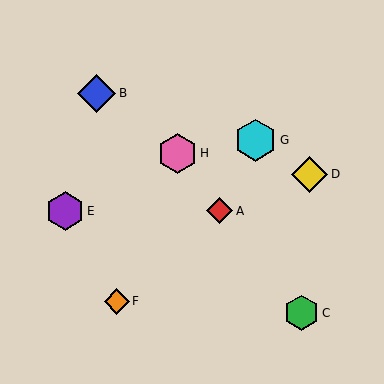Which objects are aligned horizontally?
Objects A, E are aligned horizontally.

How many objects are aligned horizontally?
2 objects (A, E) are aligned horizontally.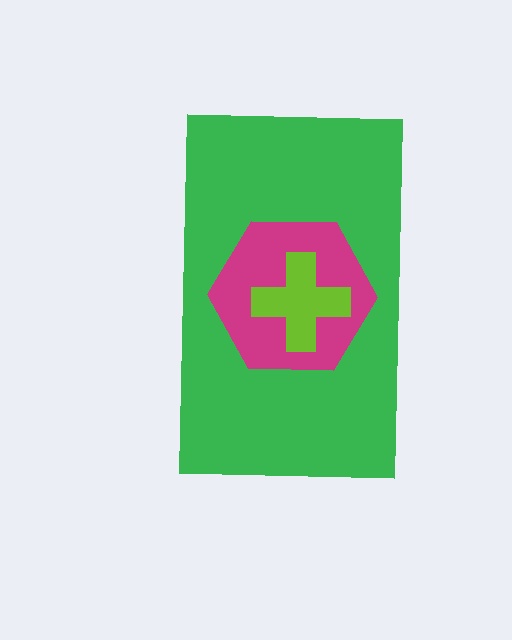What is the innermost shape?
The lime cross.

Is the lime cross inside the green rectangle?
Yes.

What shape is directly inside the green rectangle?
The magenta hexagon.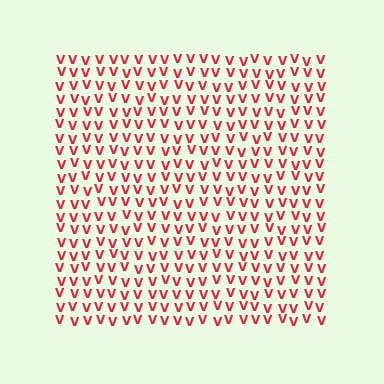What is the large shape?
The large shape is a square.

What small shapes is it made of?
It is made of small letter V's.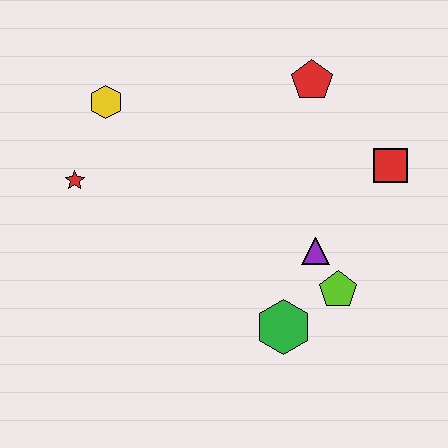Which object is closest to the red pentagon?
The red square is closest to the red pentagon.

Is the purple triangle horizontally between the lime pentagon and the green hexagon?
Yes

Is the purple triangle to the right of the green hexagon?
Yes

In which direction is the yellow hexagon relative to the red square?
The yellow hexagon is to the left of the red square.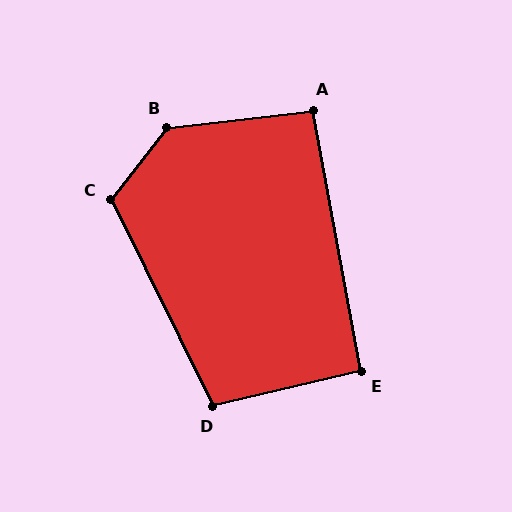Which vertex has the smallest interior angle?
E, at approximately 93 degrees.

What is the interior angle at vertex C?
Approximately 115 degrees (obtuse).